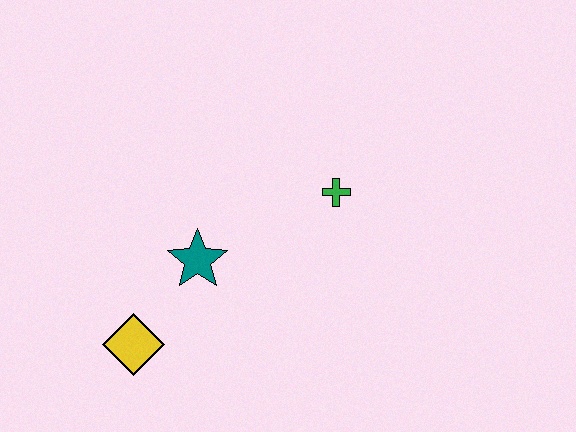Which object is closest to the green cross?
The teal star is closest to the green cross.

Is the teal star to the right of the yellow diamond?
Yes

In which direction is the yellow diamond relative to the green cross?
The yellow diamond is to the left of the green cross.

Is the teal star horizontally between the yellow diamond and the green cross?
Yes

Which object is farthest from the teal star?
The green cross is farthest from the teal star.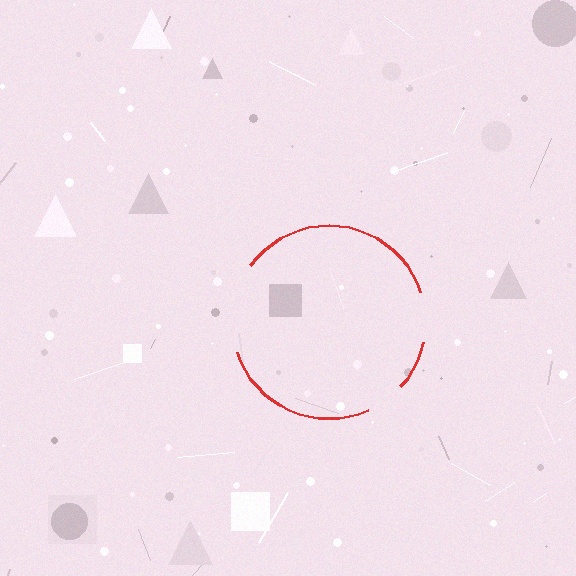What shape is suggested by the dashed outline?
The dashed outline suggests a circle.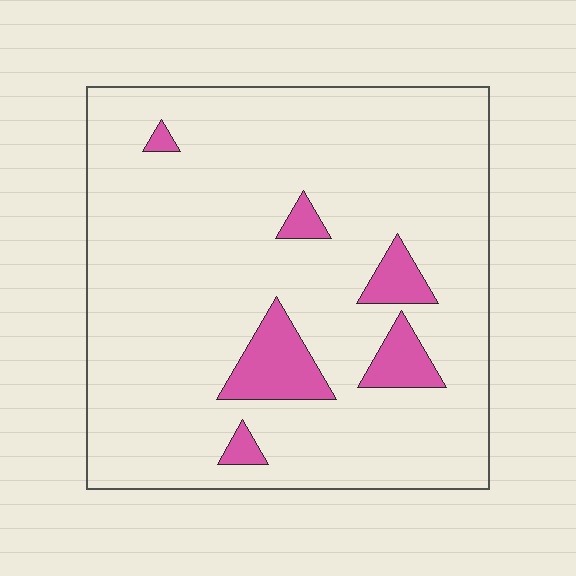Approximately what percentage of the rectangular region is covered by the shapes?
Approximately 10%.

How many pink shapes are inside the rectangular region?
6.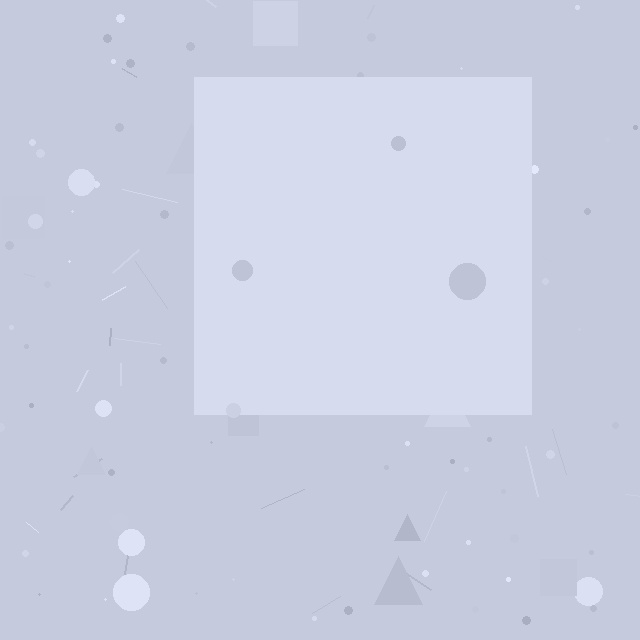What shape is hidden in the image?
A square is hidden in the image.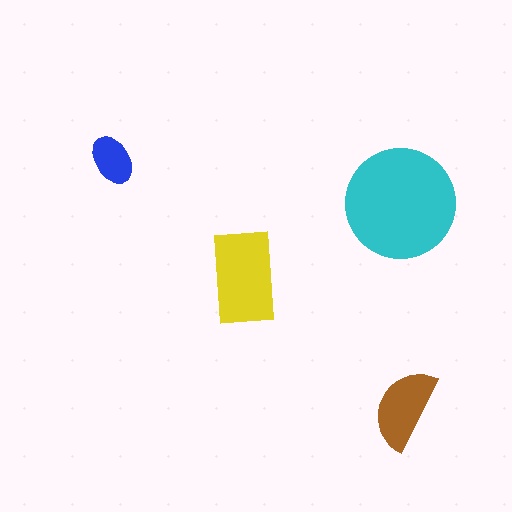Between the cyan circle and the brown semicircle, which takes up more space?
The cyan circle.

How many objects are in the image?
There are 4 objects in the image.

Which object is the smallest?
The blue ellipse.